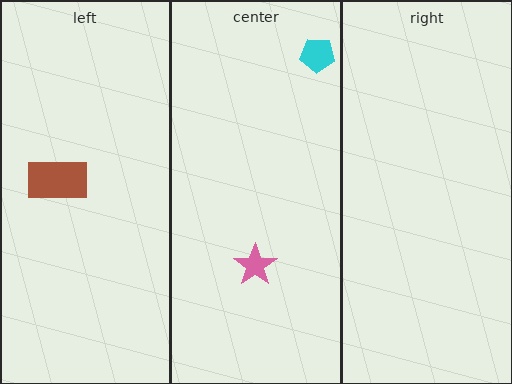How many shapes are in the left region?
1.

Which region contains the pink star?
The center region.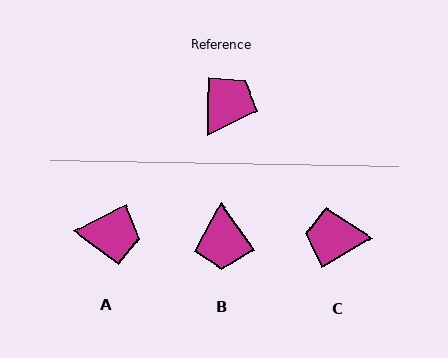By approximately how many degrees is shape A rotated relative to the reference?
Approximately 62 degrees clockwise.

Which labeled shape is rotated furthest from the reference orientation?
B, about 144 degrees away.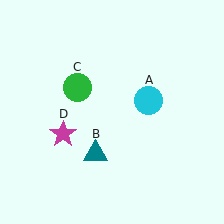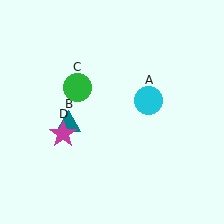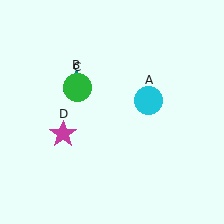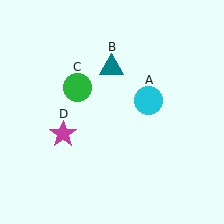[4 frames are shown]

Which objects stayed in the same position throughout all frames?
Cyan circle (object A) and green circle (object C) and magenta star (object D) remained stationary.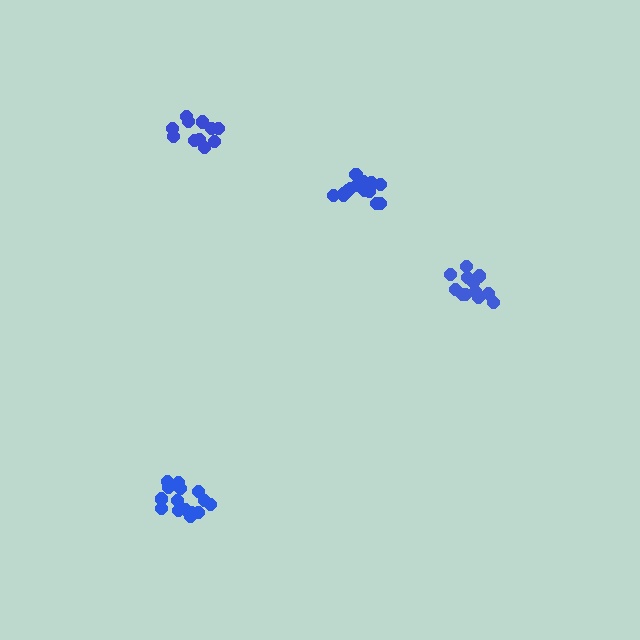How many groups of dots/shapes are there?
There are 4 groups.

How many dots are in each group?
Group 1: 15 dots, Group 2: 11 dots, Group 3: 15 dots, Group 4: 13 dots (54 total).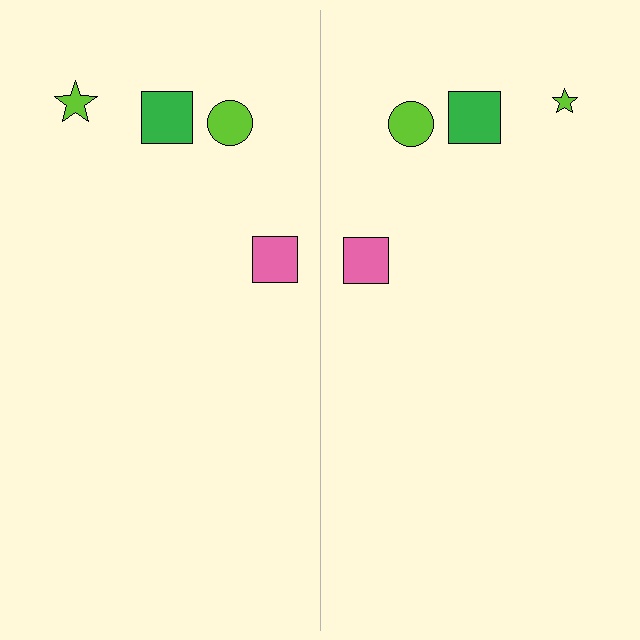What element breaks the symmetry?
The lime star on the right side has a different size than its mirror counterpart.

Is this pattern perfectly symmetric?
No, the pattern is not perfectly symmetric. The lime star on the right side has a different size than its mirror counterpart.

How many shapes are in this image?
There are 8 shapes in this image.